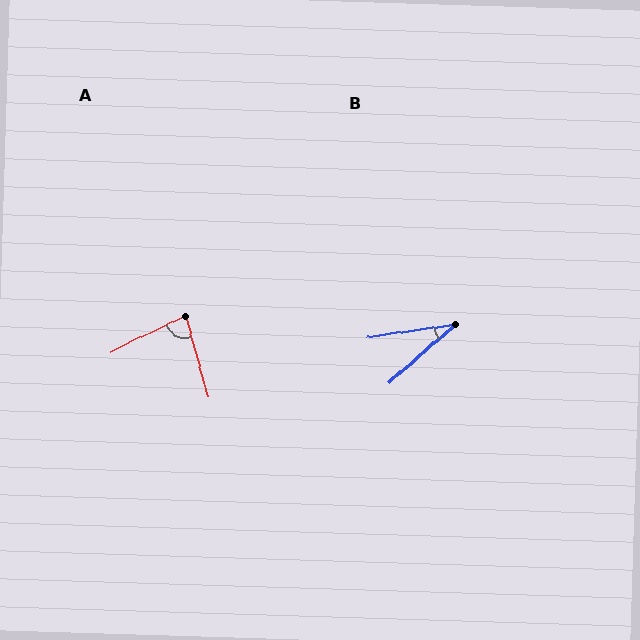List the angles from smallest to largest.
B (33°), A (79°).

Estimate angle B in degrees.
Approximately 33 degrees.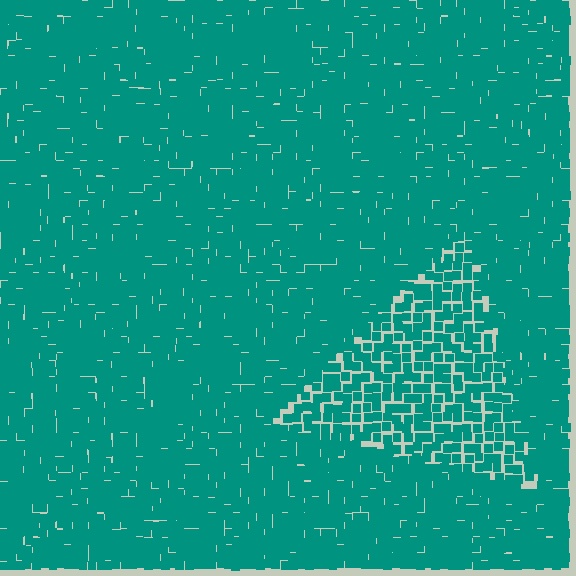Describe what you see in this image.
The image contains small teal elements arranged at two different densities. A triangle-shaped region is visible where the elements are less densely packed than the surrounding area.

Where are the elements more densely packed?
The elements are more densely packed outside the triangle boundary.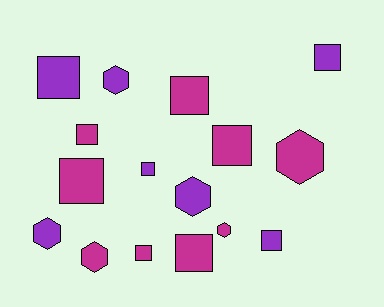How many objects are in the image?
There are 16 objects.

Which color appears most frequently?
Magenta, with 9 objects.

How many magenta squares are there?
There are 6 magenta squares.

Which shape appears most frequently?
Square, with 10 objects.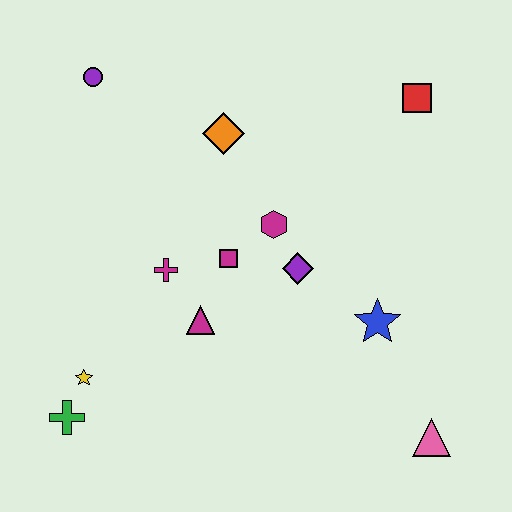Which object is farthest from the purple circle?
The pink triangle is farthest from the purple circle.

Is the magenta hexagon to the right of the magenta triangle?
Yes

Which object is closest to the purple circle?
The orange diamond is closest to the purple circle.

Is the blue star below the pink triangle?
No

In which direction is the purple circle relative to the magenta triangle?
The purple circle is above the magenta triangle.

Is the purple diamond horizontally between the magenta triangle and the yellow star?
No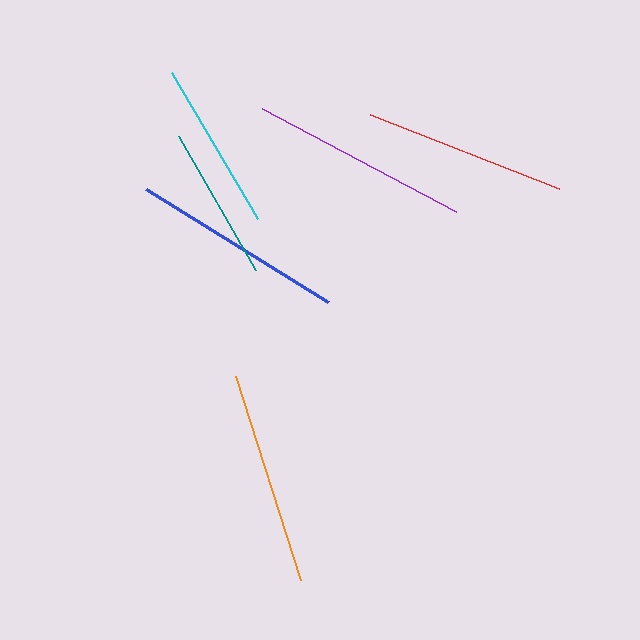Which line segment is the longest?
The purple line is the longest at approximately 219 pixels.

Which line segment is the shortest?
The teal line is the shortest at approximately 154 pixels.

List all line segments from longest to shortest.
From longest to shortest: purple, orange, blue, red, cyan, teal.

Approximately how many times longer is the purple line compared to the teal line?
The purple line is approximately 1.4 times the length of the teal line.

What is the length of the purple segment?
The purple segment is approximately 219 pixels long.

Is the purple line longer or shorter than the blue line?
The purple line is longer than the blue line.